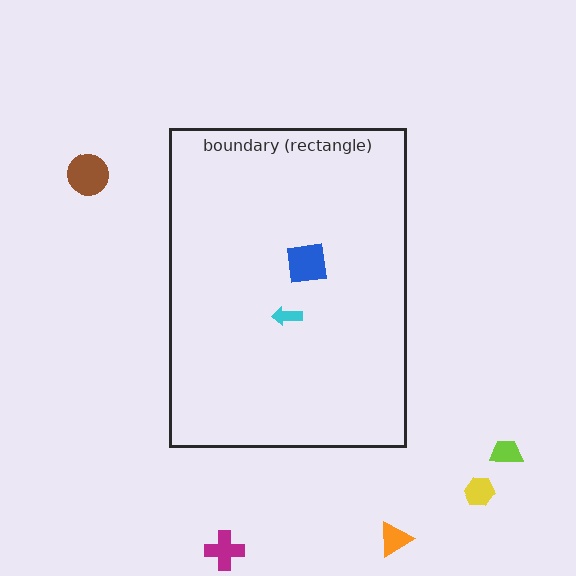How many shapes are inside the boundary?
2 inside, 5 outside.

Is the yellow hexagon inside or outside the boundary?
Outside.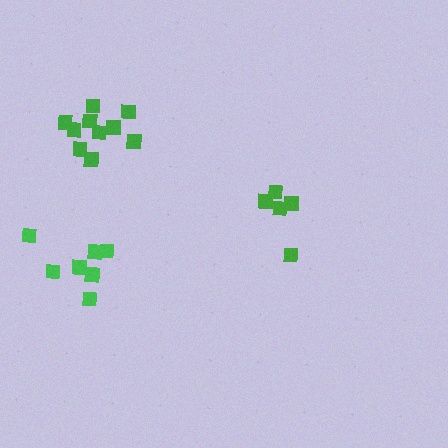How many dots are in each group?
Group 1: 7 dots, Group 2: 10 dots, Group 3: 5 dots (22 total).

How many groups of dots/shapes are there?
There are 3 groups.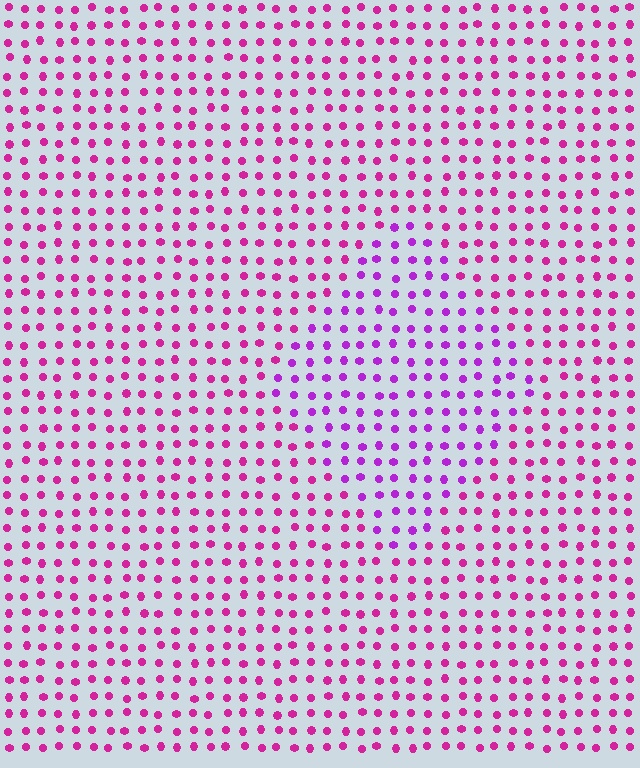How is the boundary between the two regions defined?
The boundary is defined purely by a slight shift in hue (about 29 degrees). Spacing, size, and orientation are identical on both sides.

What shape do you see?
I see a diamond.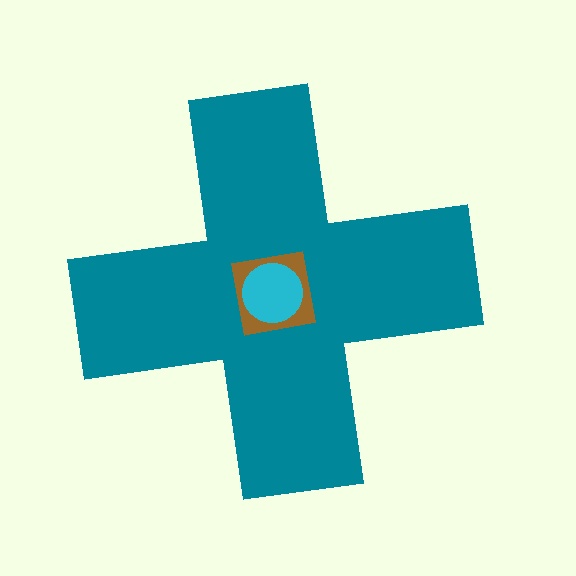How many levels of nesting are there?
3.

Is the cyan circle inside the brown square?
Yes.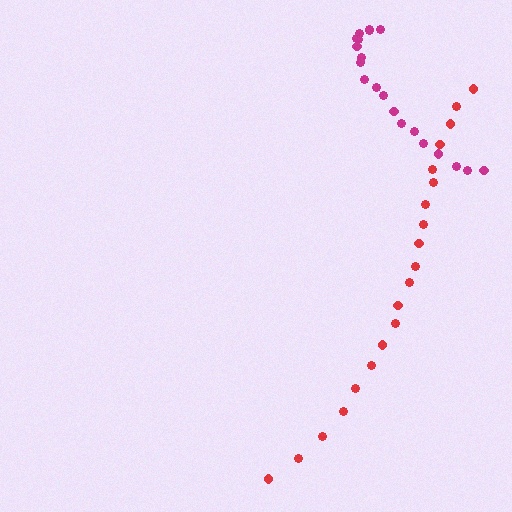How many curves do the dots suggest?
There are 2 distinct paths.